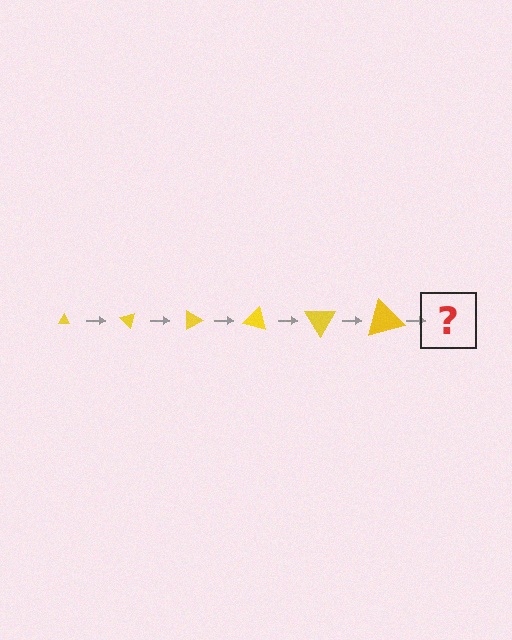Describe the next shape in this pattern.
It should be a triangle, larger than the previous one and rotated 270 degrees from the start.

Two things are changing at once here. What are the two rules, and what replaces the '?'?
The two rules are that the triangle grows larger each step and it rotates 45 degrees each step. The '?' should be a triangle, larger than the previous one and rotated 270 degrees from the start.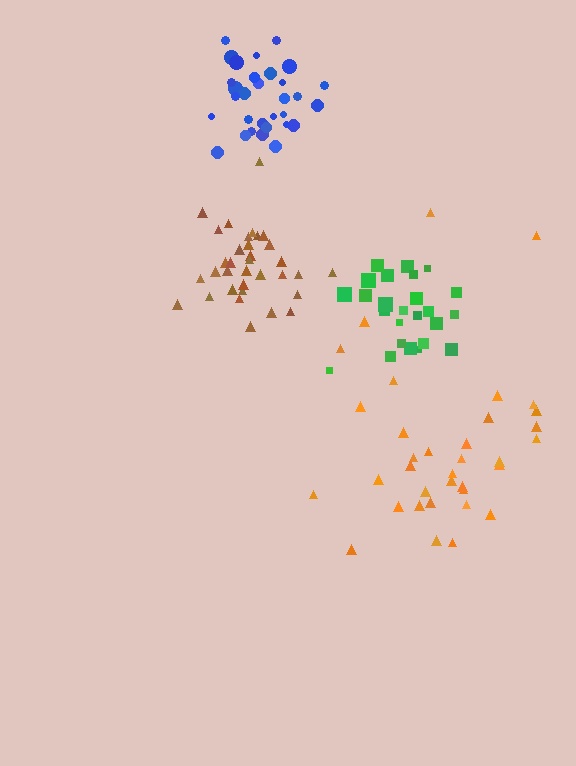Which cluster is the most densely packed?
Brown.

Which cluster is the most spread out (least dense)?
Orange.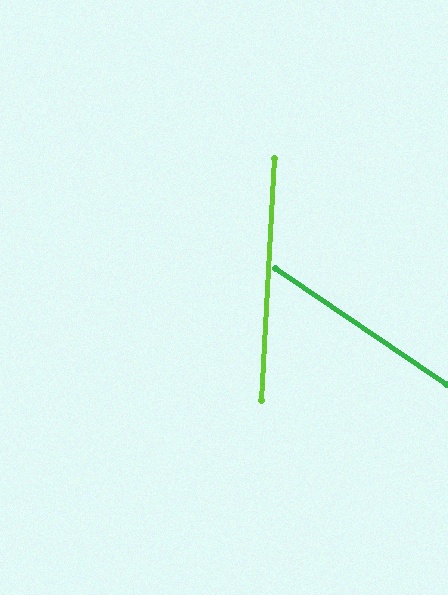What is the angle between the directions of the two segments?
Approximately 59 degrees.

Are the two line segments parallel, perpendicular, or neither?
Neither parallel nor perpendicular — they differ by about 59°.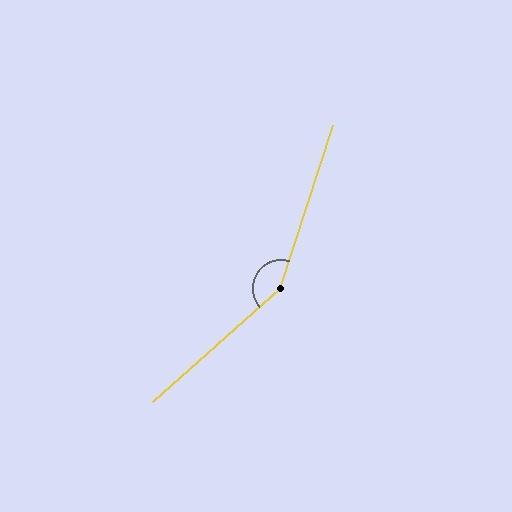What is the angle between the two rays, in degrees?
Approximately 149 degrees.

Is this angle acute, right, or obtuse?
It is obtuse.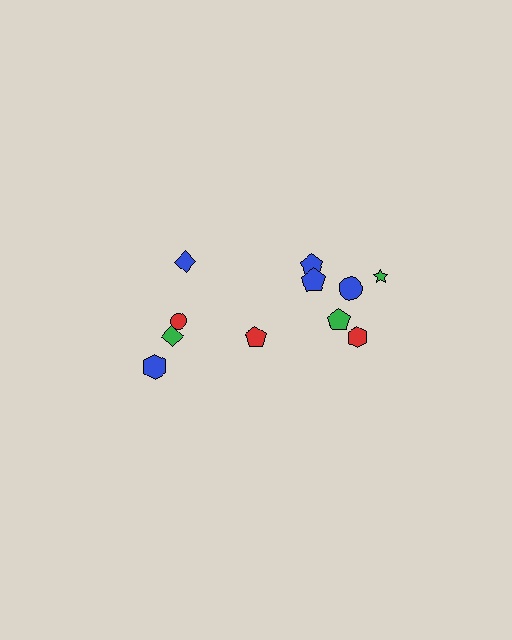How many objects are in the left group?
There are 4 objects.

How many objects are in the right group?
There are 7 objects.